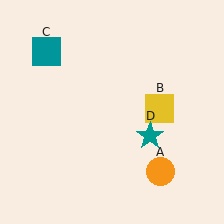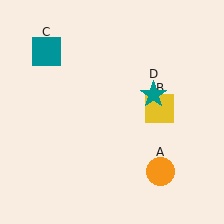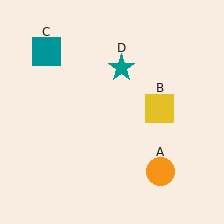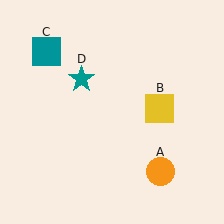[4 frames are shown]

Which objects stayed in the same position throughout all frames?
Orange circle (object A) and yellow square (object B) and teal square (object C) remained stationary.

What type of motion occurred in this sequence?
The teal star (object D) rotated counterclockwise around the center of the scene.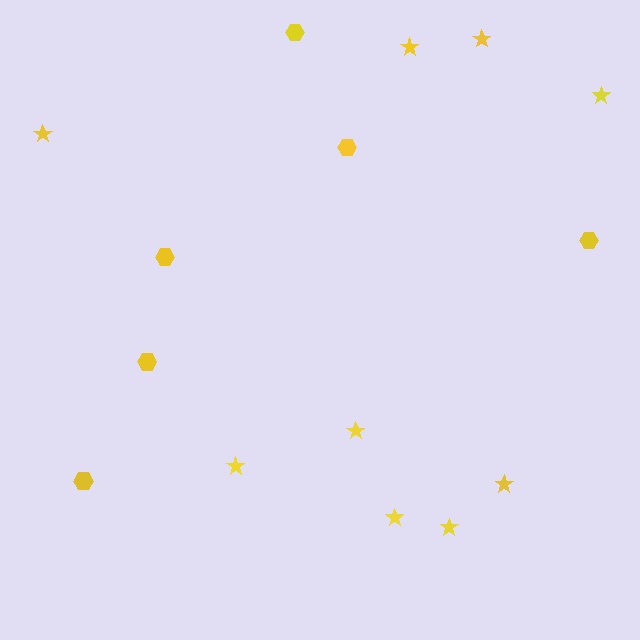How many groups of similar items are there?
There are 2 groups: one group of stars (9) and one group of hexagons (6).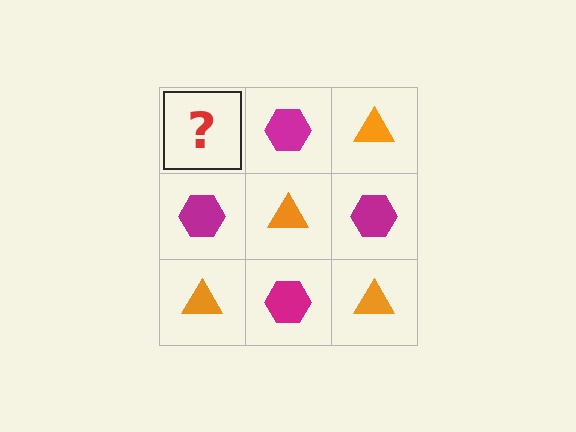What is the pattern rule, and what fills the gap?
The rule is that it alternates orange triangle and magenta hexagon in a checkerboard pattern. The gap should be filled with an orange triangle.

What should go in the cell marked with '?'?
The missing cell should contain an orange triangle.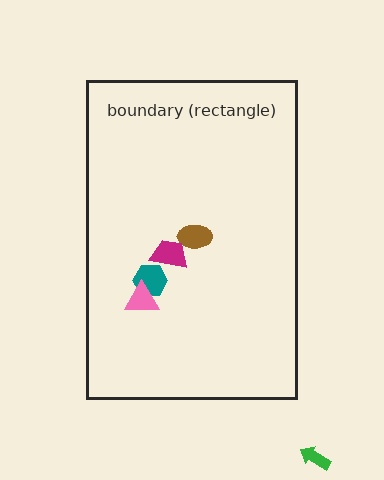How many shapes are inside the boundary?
4 inside, 1 outside.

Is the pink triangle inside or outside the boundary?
Inside.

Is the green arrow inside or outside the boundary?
Outside.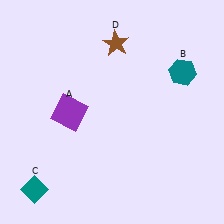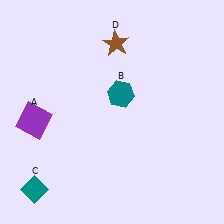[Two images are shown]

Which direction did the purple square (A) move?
The purple square (A) moved left.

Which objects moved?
The objects that moved are: the purple square (A), the teal hexagon (B).